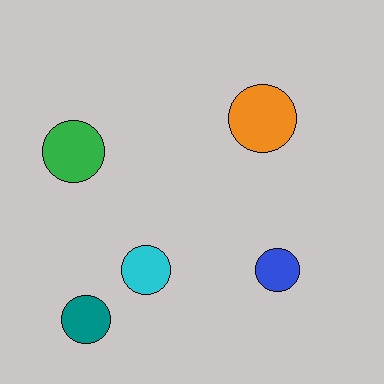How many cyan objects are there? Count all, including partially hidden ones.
There is 1 cyan object.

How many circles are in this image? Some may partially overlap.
There are 5 circles.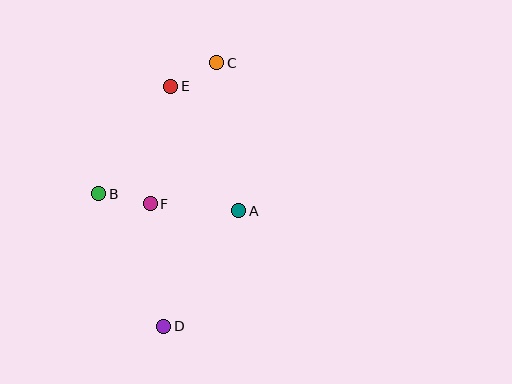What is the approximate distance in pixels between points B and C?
The distance between B and C is approximately 176 pixels.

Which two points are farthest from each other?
Points C and D are farthest from each other.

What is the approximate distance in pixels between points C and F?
The distance between C and F is approximately 156 pixels.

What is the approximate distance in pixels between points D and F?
The distance between D and F is approximately 123 pixels.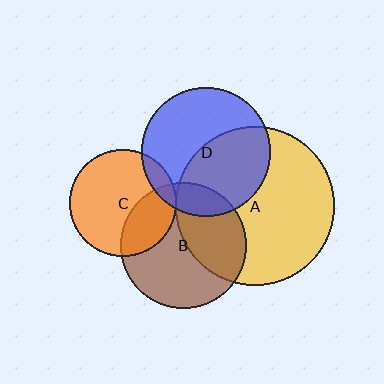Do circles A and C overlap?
Yes.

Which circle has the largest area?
Circle A (yellow).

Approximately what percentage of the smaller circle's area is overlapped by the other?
Approximately 5%.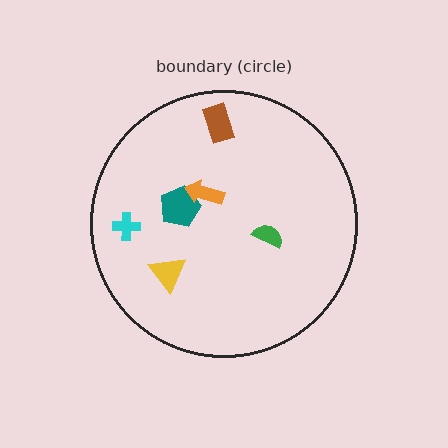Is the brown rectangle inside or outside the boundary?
Inside.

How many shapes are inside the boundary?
6 inside, 0 outside.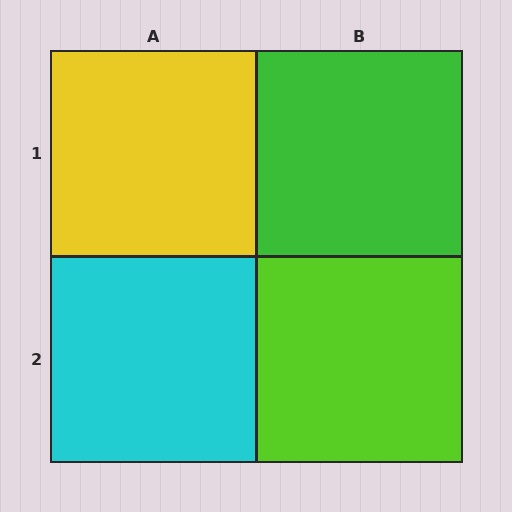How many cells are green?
1 cell is green.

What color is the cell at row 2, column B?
Lime.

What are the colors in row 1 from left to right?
Yellow, green.